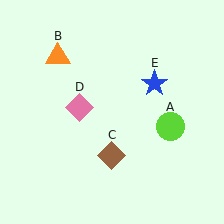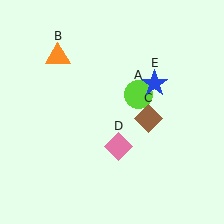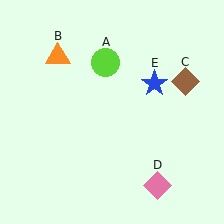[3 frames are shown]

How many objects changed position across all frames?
3 objects changed position: lime circle (object A), brown diamond (object C), pink diamond (object D).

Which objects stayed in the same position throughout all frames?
Orange triangle (object B) and blue star (object E) remained stationary.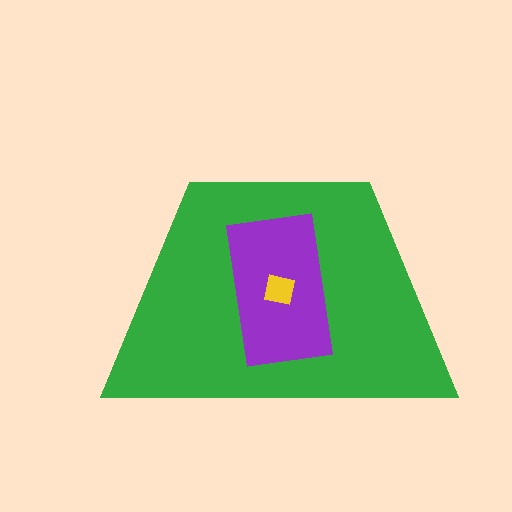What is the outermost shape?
The green trapezoid.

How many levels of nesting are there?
3.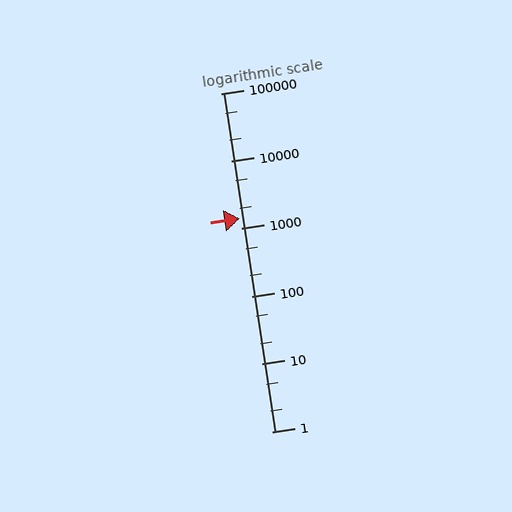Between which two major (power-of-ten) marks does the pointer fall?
The pointer is between 1000 and 10000.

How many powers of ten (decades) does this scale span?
The scale spans 5 decades, from 1 to 100000.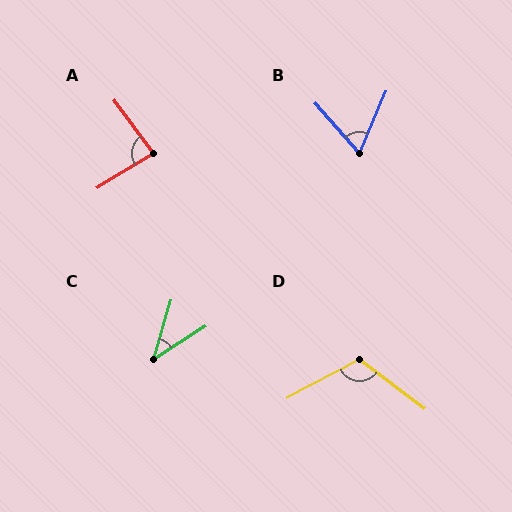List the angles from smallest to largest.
C (42°), B (64°), A (84°), D (115°).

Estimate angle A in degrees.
Approximately 84 degrees.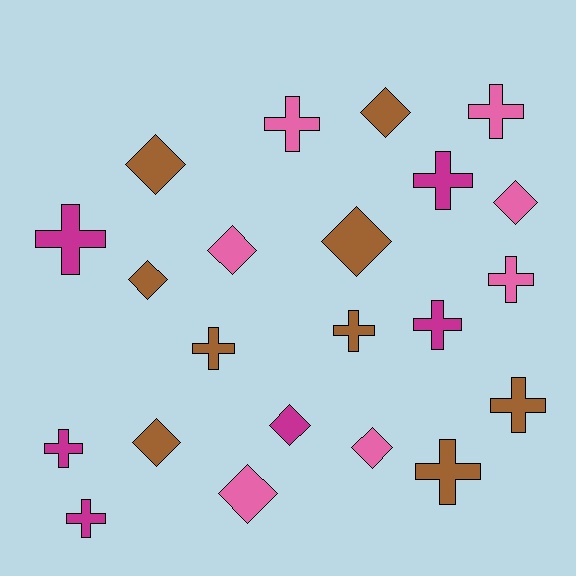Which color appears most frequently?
Brown, with 9 objects.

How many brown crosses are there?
There are 4 brown crosses.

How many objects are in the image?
There are 22 objects.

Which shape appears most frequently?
Cross, with 12 objects.